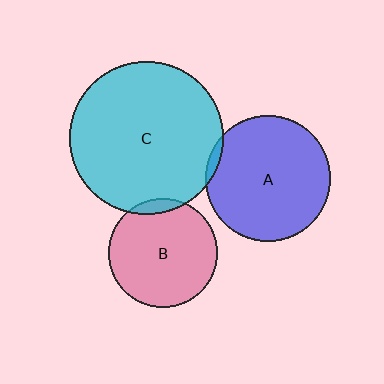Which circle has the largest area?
Circle C (cyan).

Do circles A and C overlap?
Yes.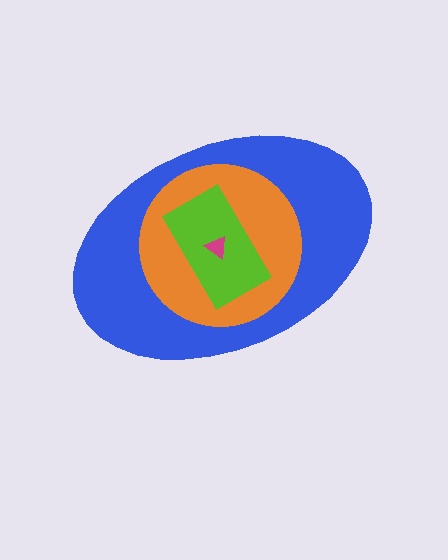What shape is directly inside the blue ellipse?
The orange circle.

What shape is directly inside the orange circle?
The lime rectangle.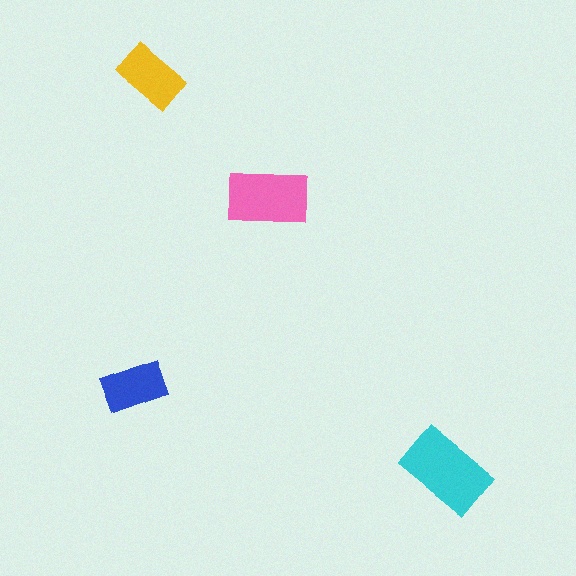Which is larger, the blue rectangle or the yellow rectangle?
The yellow one.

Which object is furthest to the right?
The cyan rectangle is rightmost.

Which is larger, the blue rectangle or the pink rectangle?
The pink one.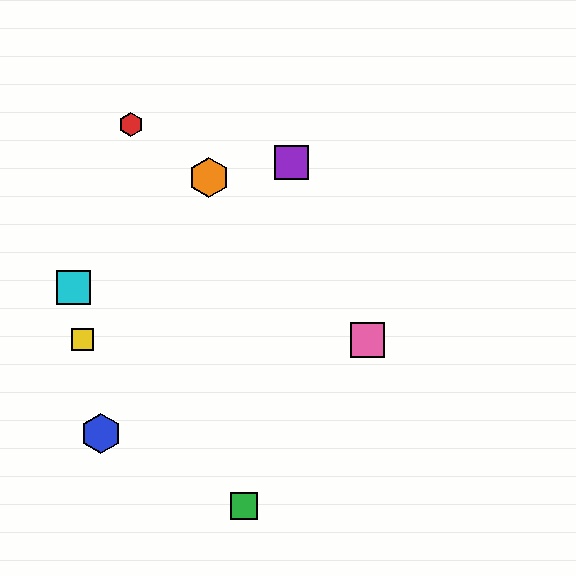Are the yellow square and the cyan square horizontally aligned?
No, the yellow square is at y≈340 and the cyan square is at y≈287.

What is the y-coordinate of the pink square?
The pink square is at y≈340.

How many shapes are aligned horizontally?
2 shapes (the yellow square, the pink square) are aligned horizontally.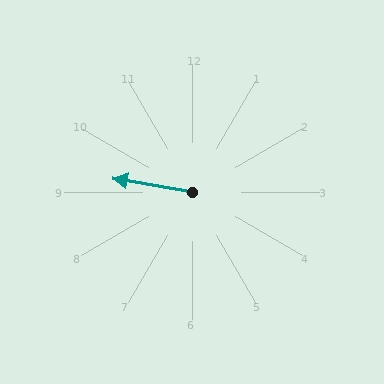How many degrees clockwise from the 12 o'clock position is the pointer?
Approximately 280 degrees.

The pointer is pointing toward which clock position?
Roughly 9 o'clock.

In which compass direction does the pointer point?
West.